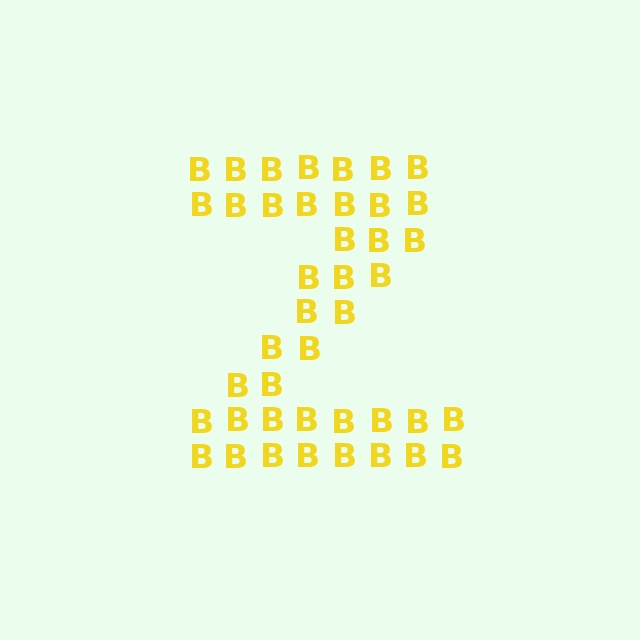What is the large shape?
The large shape is the letter Z.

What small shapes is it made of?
It is made of small letter B's.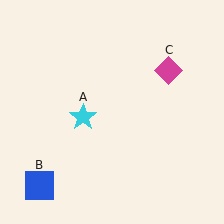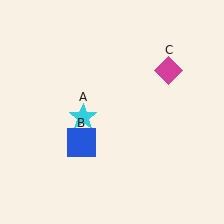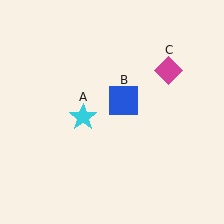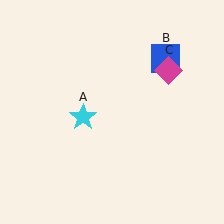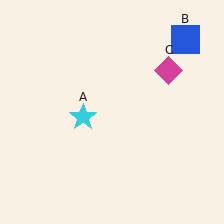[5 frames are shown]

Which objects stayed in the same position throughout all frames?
Cyan star (object A) and magenta diamond (object C) remained stationary.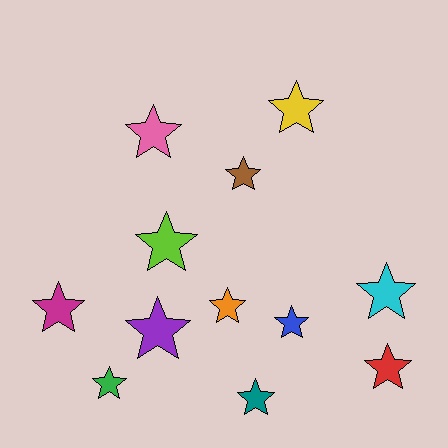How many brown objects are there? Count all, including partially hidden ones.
There is 1 brown object.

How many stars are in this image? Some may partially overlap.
There are 12 stars.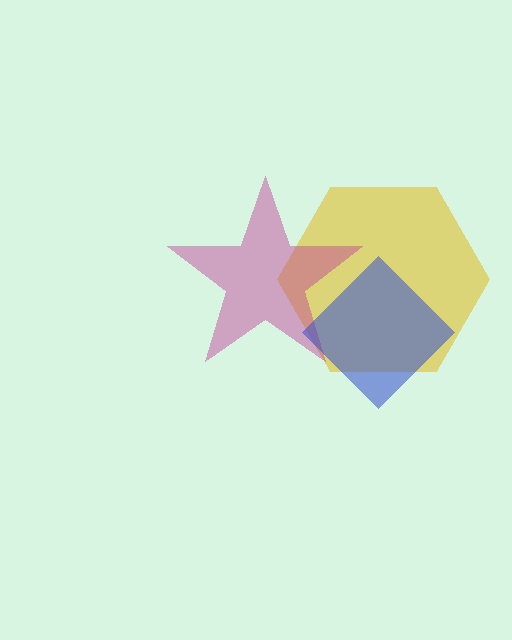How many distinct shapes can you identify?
There are 3 distinct shapes: a yellow hexagon, a magenta star, a blue diamond.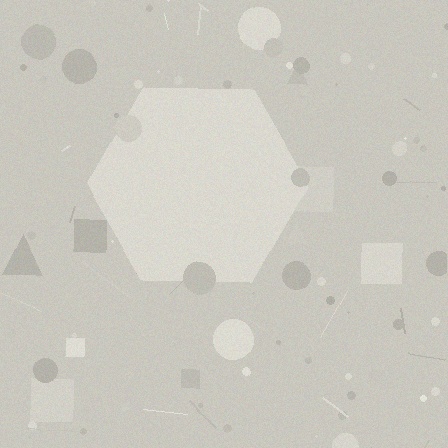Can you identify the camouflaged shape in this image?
The camouflaged shape is a hexagon.